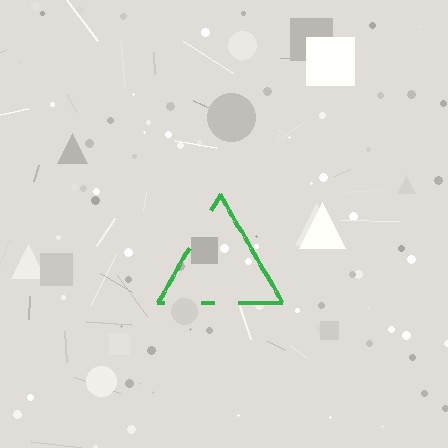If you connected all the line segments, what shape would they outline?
They would outline a triangle.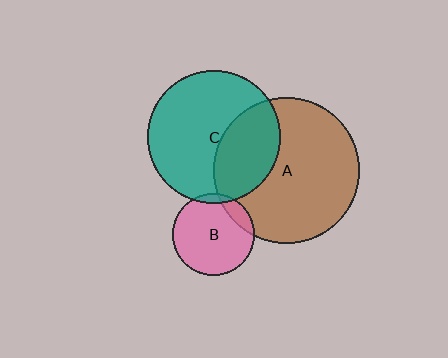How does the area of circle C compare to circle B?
Approximately 2.6 times.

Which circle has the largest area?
Circle A (brown).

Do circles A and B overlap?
Yes.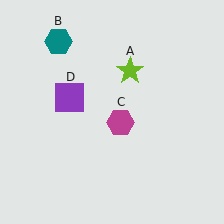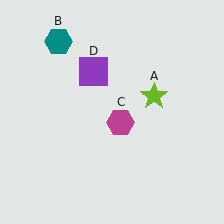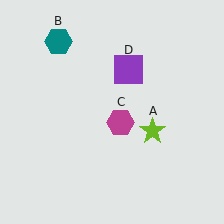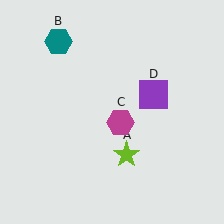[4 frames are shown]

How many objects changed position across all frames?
2 objects changed position: lime star (object A), purple square (object D).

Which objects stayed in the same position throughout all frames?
Teal hexagon (object B) and magenta hexagon (object C) remained stationary.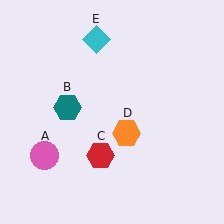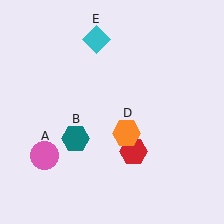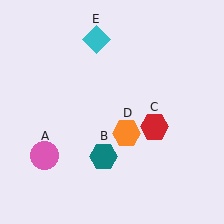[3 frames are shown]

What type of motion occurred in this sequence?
The teal hexagon (object B), red hexagon (object C) rotated counterclockwise around the center of the scene.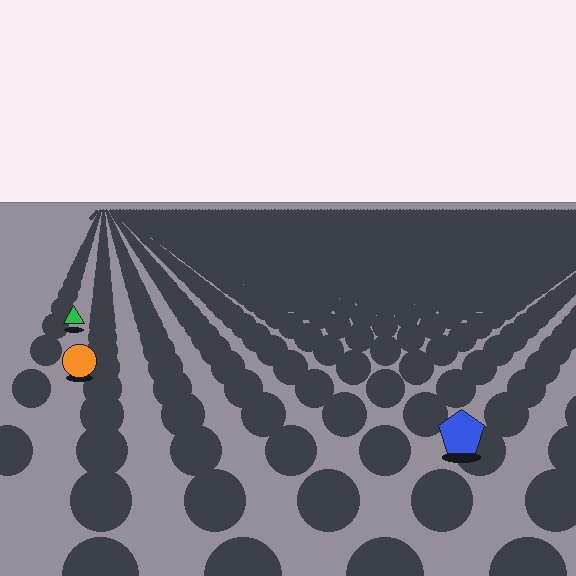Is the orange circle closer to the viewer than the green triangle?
Yes. The orange circle is closer — you can tell from the texture gradient: the ground texture is coarser near it.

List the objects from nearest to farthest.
From nearest to farthest: the blue pentagon, the orange circle, the green triangle.